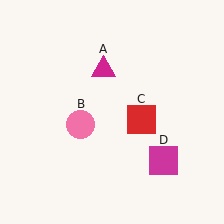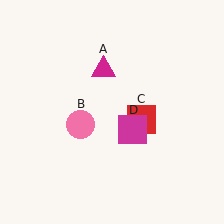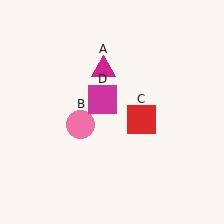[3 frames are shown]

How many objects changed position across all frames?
1 object changed position: magenta square (object D).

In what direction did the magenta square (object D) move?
The magenta square (object D) moved up and to the left.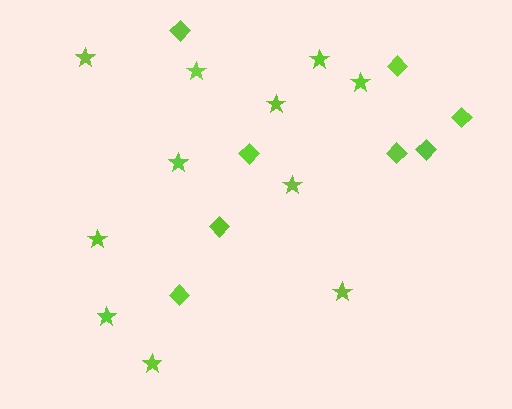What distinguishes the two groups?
There are 2 groups: one group of stars (11) and one group of diamonds (8).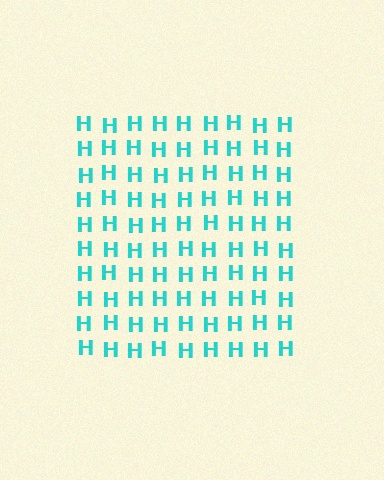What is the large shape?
The large shape is a square.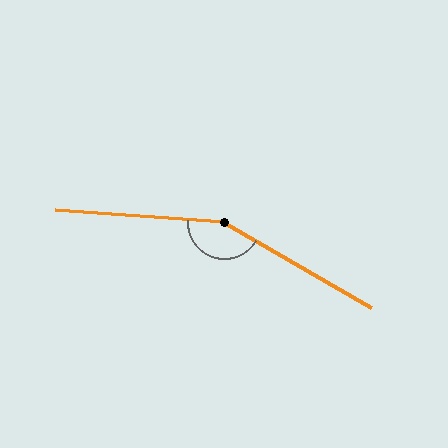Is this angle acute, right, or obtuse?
It is obtuse.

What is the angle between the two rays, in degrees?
Approximately 154 degrees.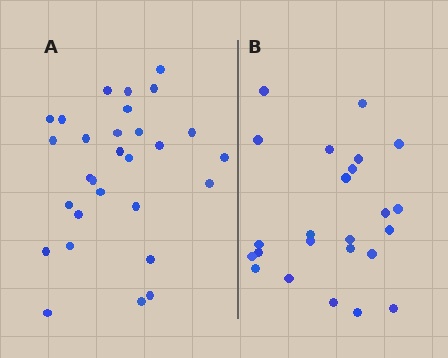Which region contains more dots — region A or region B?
Region A (the left region) has more dots.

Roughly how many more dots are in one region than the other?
Region A has about 5 more dots than region B.